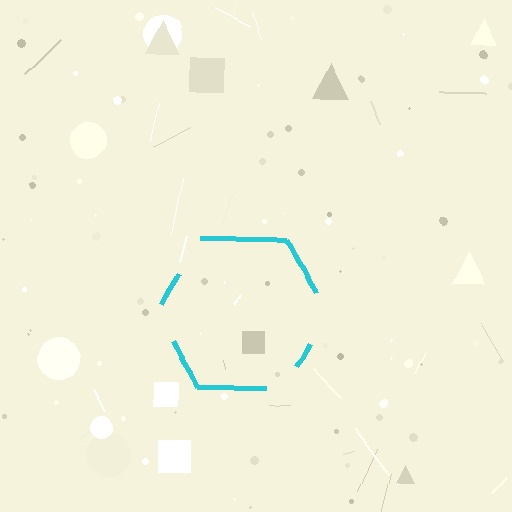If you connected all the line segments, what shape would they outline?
They would outline a hexagon.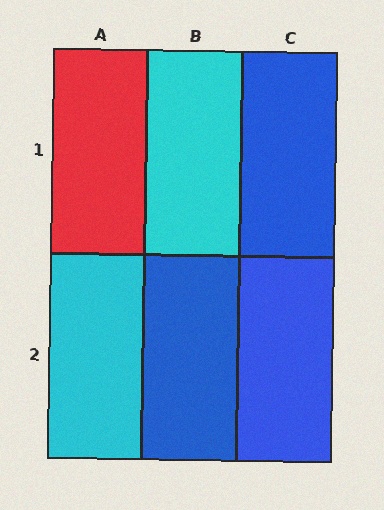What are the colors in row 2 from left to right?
Cyan, blue, blue.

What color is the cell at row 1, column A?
Red.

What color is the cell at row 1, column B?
Cyan.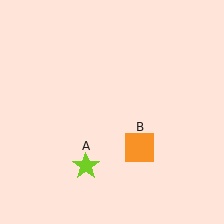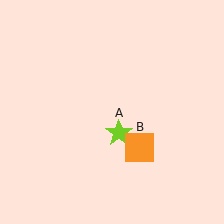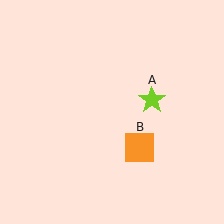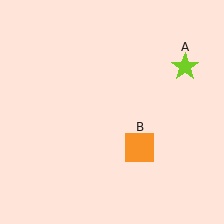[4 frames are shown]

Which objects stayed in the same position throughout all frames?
Orange square (object B) remained stationary.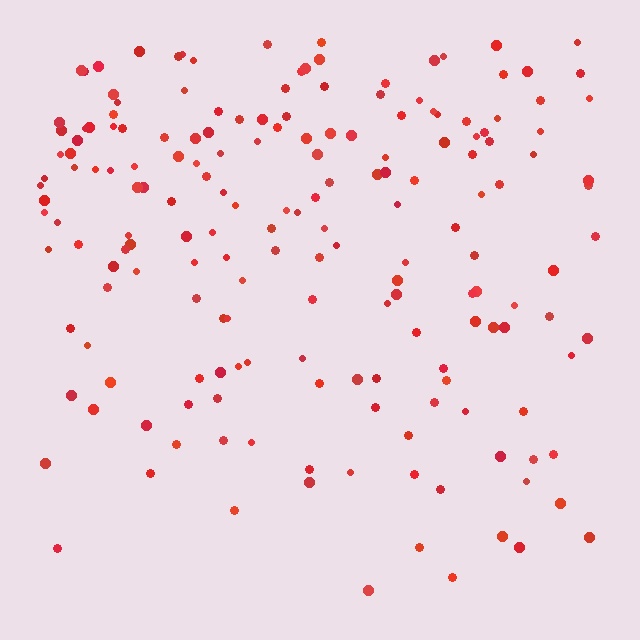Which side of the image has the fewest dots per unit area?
The bottom.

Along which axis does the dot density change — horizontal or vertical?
Vertical.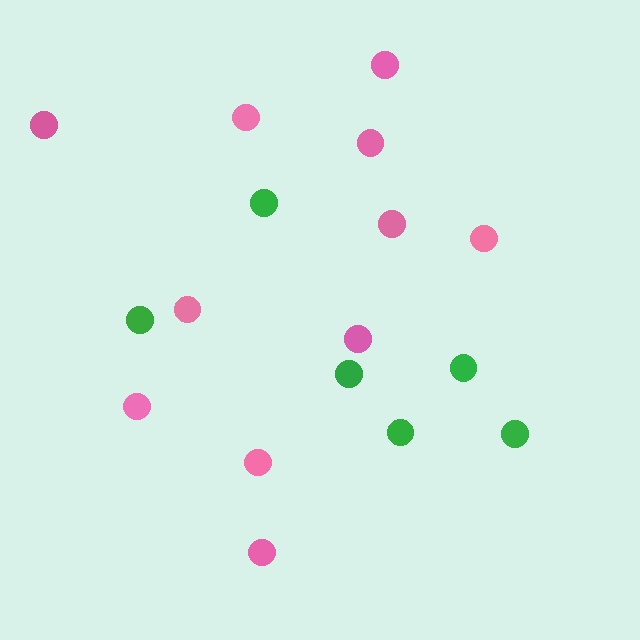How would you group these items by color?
There are 2 groups: one group of pink circles (11) and one group of green circles (6).